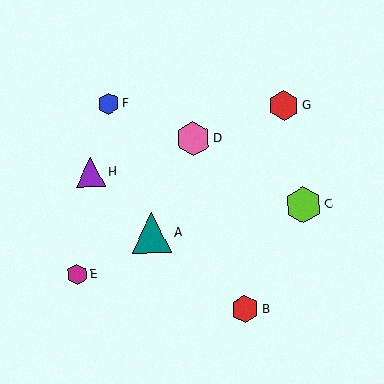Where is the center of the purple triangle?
The center of the purple triangle is at (90, 172).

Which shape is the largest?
The teal triangle (labeled A) is the largest.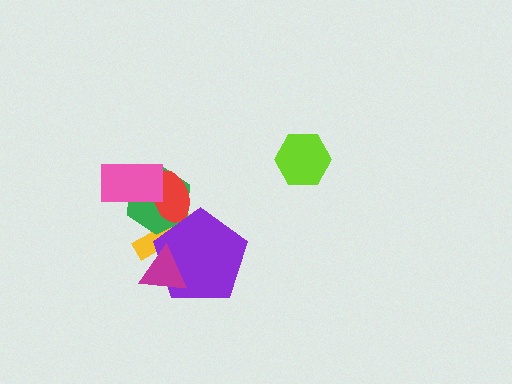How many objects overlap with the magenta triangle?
2 objects overlap with the magenta triangle.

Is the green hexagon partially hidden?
Yes, it is partially covered by another shape.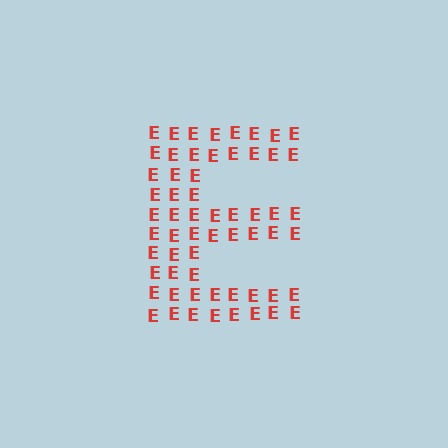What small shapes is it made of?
It is made of small letter E's.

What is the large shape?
The large shape is the letter E.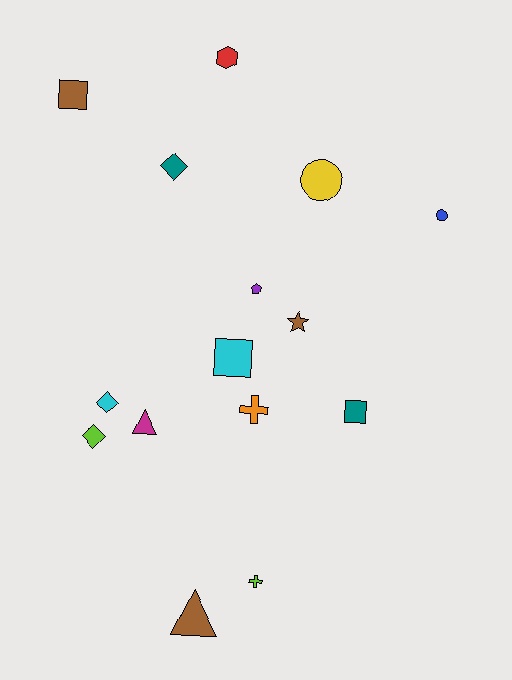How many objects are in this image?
There are 15 objects.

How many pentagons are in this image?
There is 1 pentagon.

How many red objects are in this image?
There is 1 red object.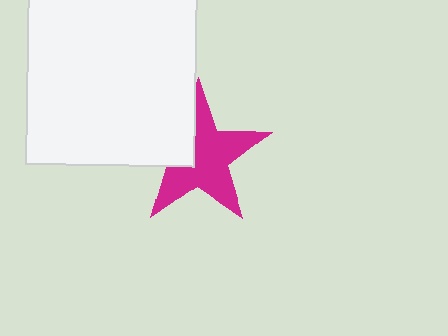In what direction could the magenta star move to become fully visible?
The magenta star could move right. That would shift it out from behind the white rectangle entirely.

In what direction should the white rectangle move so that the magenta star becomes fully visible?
The white rectangle should move left. That is the shortest direction to clear the overlap and leave the magenta star fully visible.